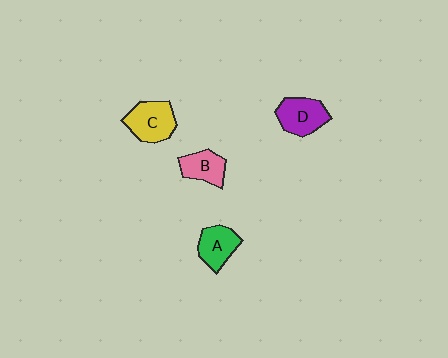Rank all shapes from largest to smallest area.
From largest to smallest: C (yellow), D (purple), A (green), B (pink).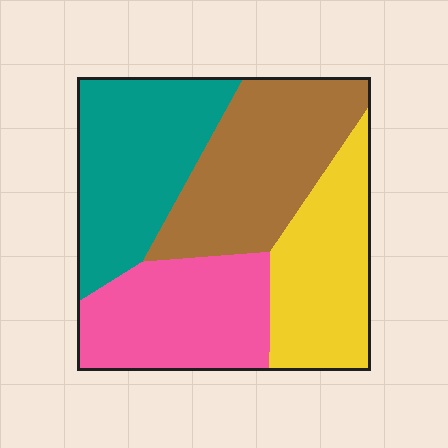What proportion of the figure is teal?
Teal takes up between a quarter and a half of the figure.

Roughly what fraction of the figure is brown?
Brown covers about 25% of the figure.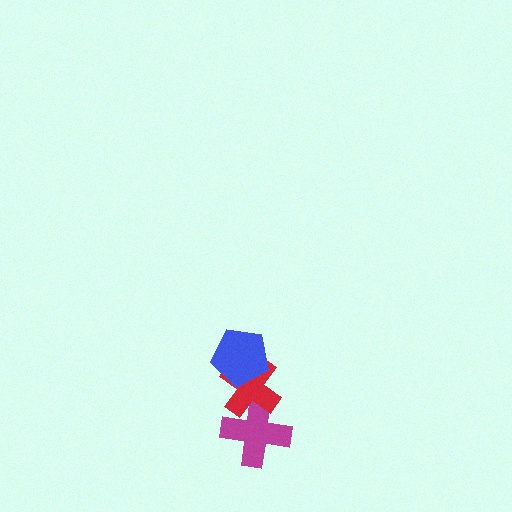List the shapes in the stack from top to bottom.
From top to bottom: the blue pentagon, the red cross, the magenta cross.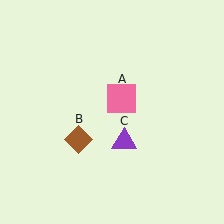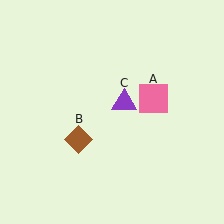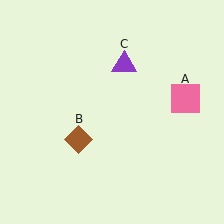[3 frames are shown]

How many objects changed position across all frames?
2 objects changed position: pink square (object A), purple triangle (object C).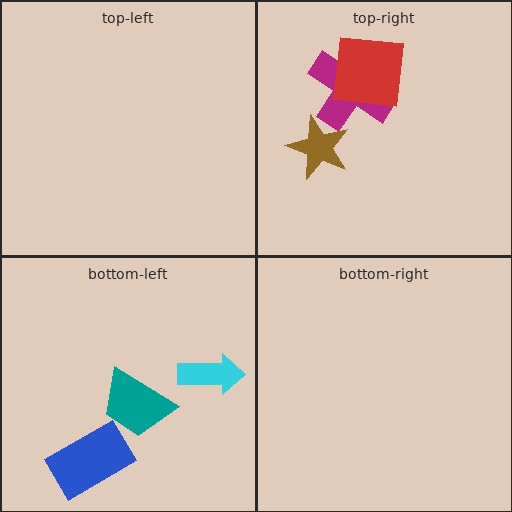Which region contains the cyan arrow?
The bottom-left region.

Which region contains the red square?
The top-right region.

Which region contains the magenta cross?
The top-right region.